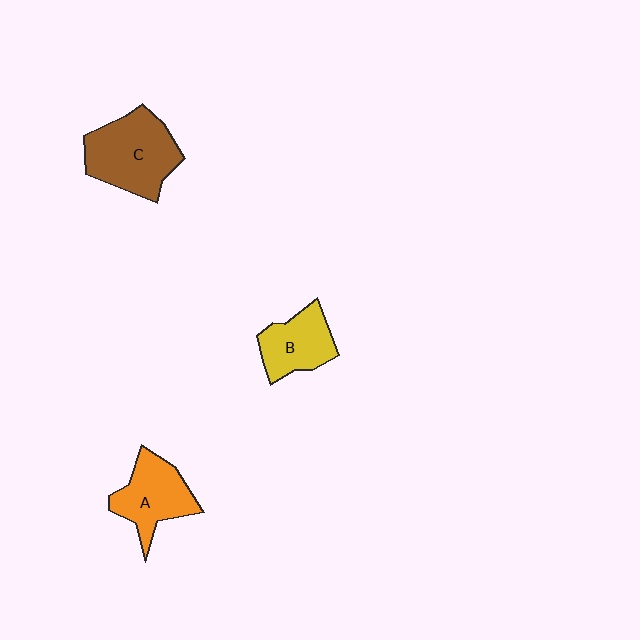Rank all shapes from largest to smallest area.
From largest to smallest: C (brown), A (orange), B (yellow).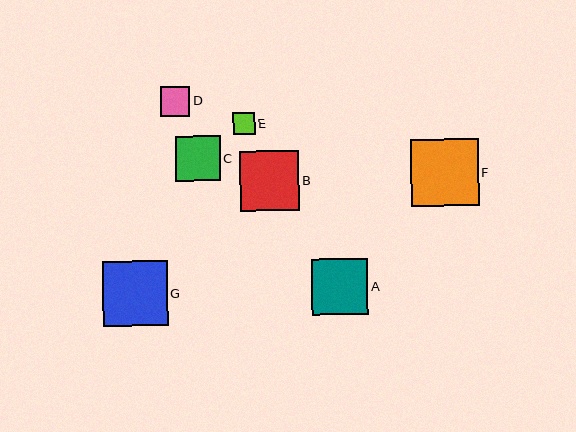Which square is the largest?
Square F is the largest with a size of approximately 67 pixels.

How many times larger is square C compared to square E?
Square C is approximately 2.0 times the size of square E.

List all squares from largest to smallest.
From largest to smallest: F, G, B, A, C, D, E.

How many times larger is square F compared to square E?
Square F is approximately 3.0 times the size of square E.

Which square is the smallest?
Square E is the smallest with a size of approximately 22 pixels.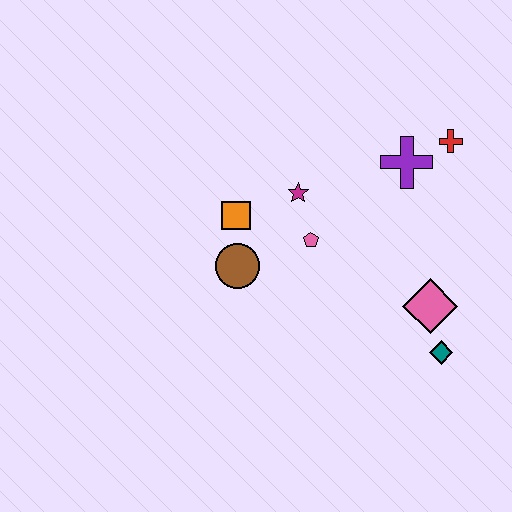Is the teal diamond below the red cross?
Yes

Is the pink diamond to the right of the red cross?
No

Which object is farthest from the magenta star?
The teal diamond is farthest from the magenta star.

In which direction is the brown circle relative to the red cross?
The brown circle is to the left of the red cross.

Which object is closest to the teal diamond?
The pink diamond is closest to the teal diamond.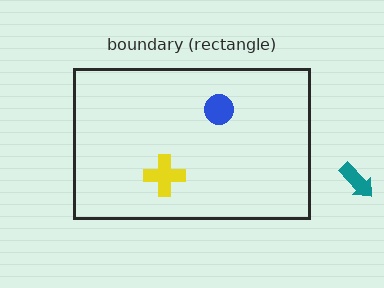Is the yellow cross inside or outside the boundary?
Inside.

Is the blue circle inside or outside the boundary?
Inside.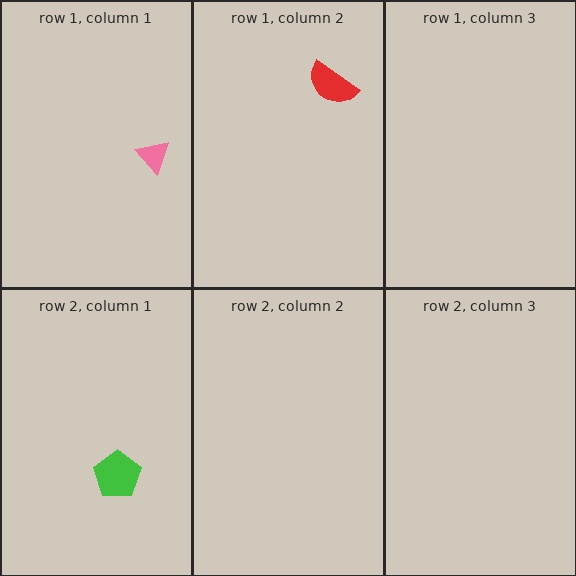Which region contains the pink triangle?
The row 1, column 1 region.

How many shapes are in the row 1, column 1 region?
1.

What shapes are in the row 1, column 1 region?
The pink triangle.